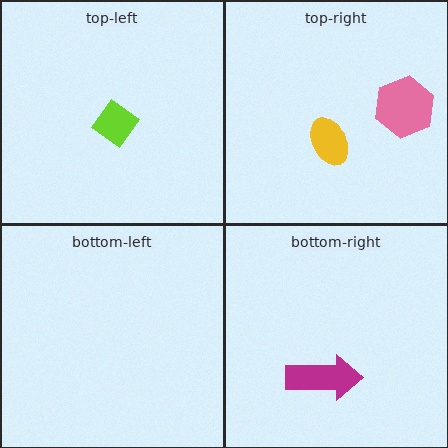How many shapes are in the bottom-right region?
1.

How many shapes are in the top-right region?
2.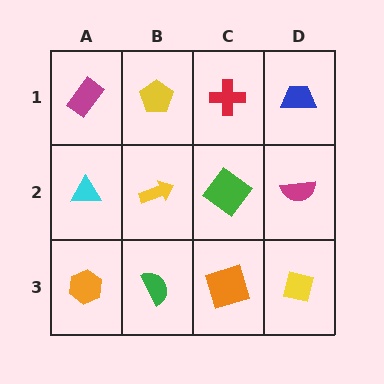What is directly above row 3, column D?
A magenta semicircle.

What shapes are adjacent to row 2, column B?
A yellow pentagon (row 1, column B), a green semicircle (row 3, column B), a cyan triangle (row 2, column A), a green diamond (row 2, column C).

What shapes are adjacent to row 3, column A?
A cyan triangle (row 2, column A), a green semicircle (row 3, column B).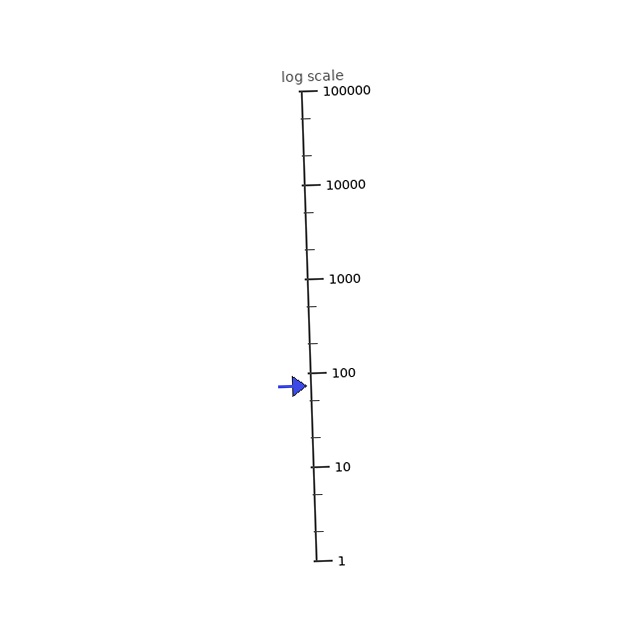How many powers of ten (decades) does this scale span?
The scale spans 5 decades, from 1 to 100000.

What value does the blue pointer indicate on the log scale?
The pointer indicates approximately 71.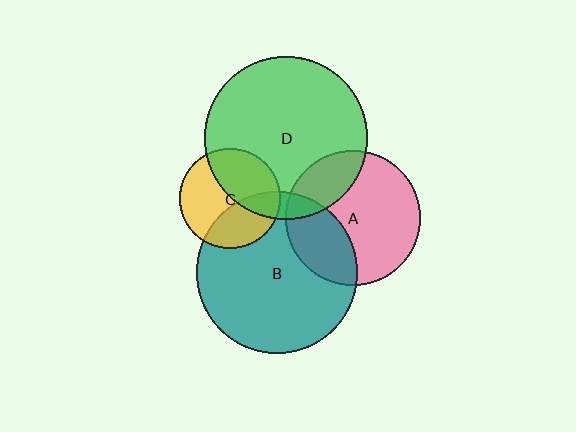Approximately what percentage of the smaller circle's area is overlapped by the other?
Approximately 30%.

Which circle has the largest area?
Circle D (green).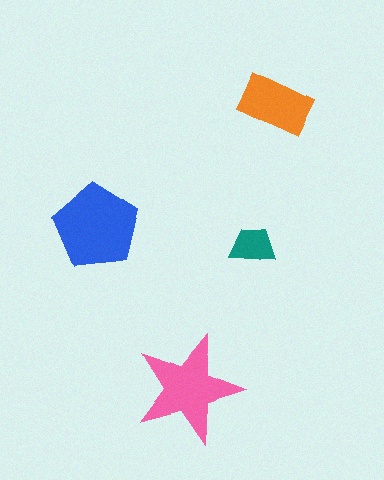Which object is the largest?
The blue pentagon.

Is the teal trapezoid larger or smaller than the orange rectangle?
Smaller.